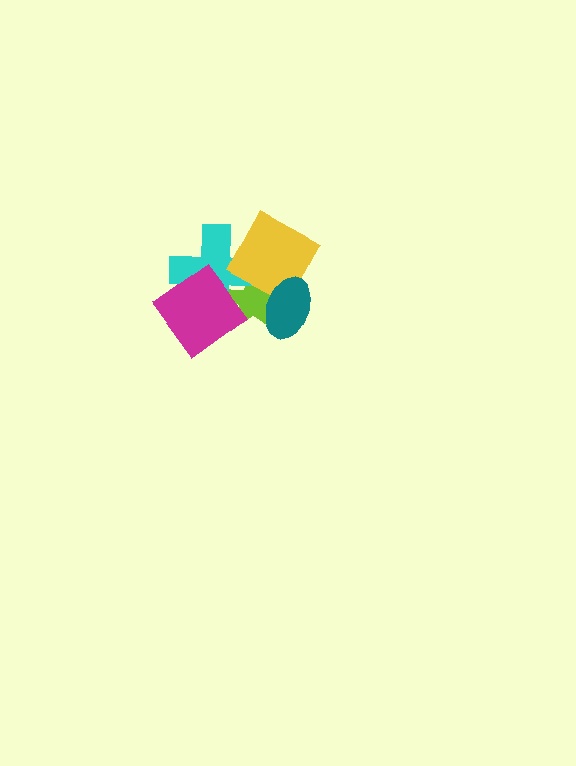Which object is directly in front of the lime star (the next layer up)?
The cyan cross is directly in front of the lime star.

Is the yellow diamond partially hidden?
Yes, it is partially covered by another shape.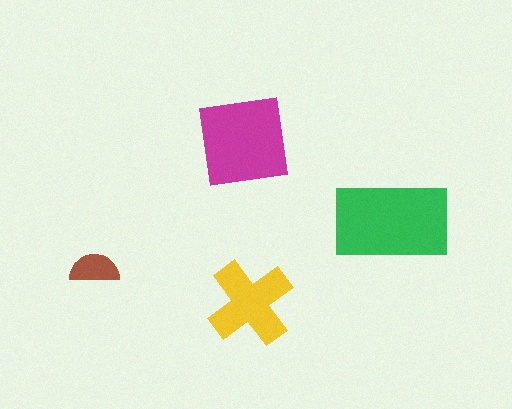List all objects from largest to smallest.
The green rectangle, the magenta square, the yellow cross, the brown semicircle.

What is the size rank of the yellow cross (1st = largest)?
3rd.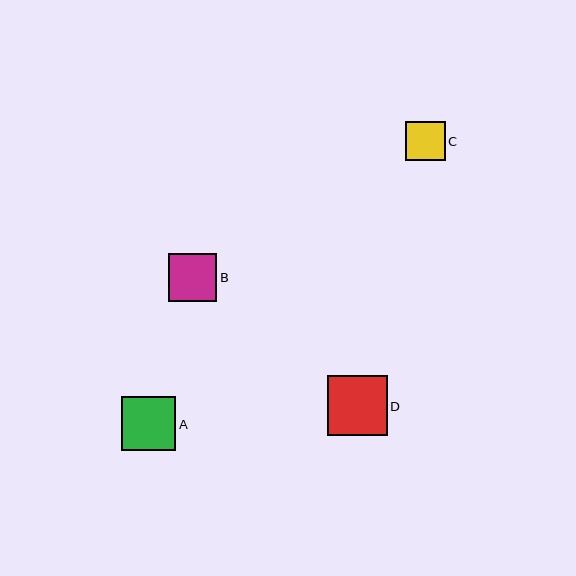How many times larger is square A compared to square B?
Square A is approximately 1.1 times the size of square B.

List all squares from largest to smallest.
From largest to smallest: D, A, B, C.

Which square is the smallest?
Square C is the smallest with a size of approximately 40 pixels.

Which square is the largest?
Square D is the largest with a size of approximately 60 pixels.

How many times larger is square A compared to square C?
Square A is approximately 1.4 times the size of square C.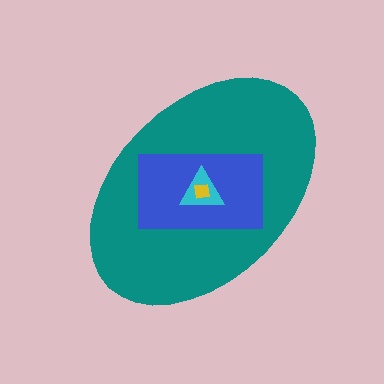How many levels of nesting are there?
4.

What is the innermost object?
The yellow square.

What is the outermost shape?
The teal ellipse.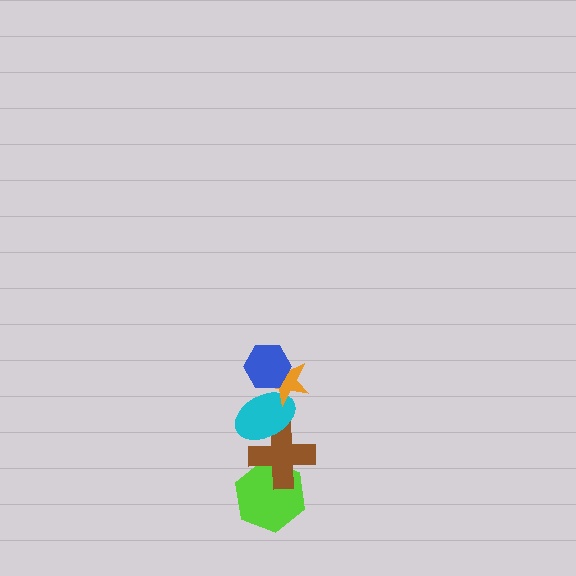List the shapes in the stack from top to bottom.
From top to bottom: the blue hexagon, the orange star, the cyan ellipse, the brown cross, the lime hexagon.